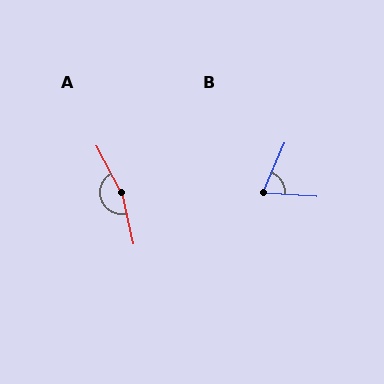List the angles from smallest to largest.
B (70°), A (164°).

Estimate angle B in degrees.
Approximately 70 degrees.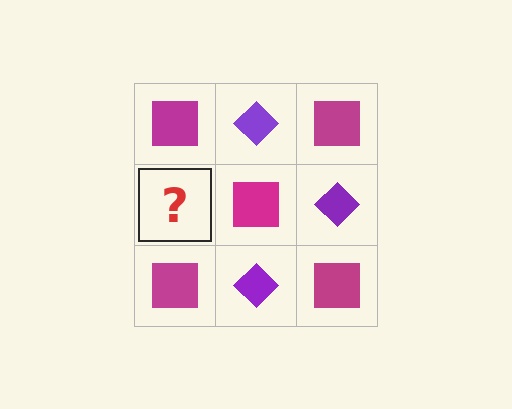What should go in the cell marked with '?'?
The missing cell should contain a purple diamond.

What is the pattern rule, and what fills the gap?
The rule is that it alternates magenta square and purple diamond in a checkerboard pattern. The gap should be filled with a purple diamond.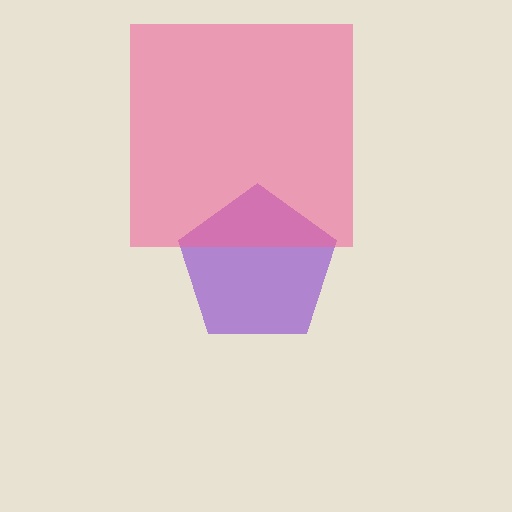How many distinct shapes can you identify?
There are 2 distinct shapes: a purple pentagon, a pink square.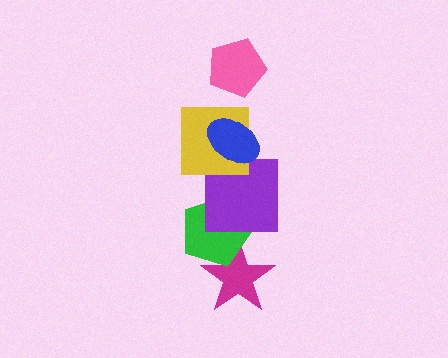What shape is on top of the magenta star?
The green pentagon is on top of the magenta star.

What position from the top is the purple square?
The purple square is 4th from the top.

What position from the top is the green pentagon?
The green pentagon is 5th from the top.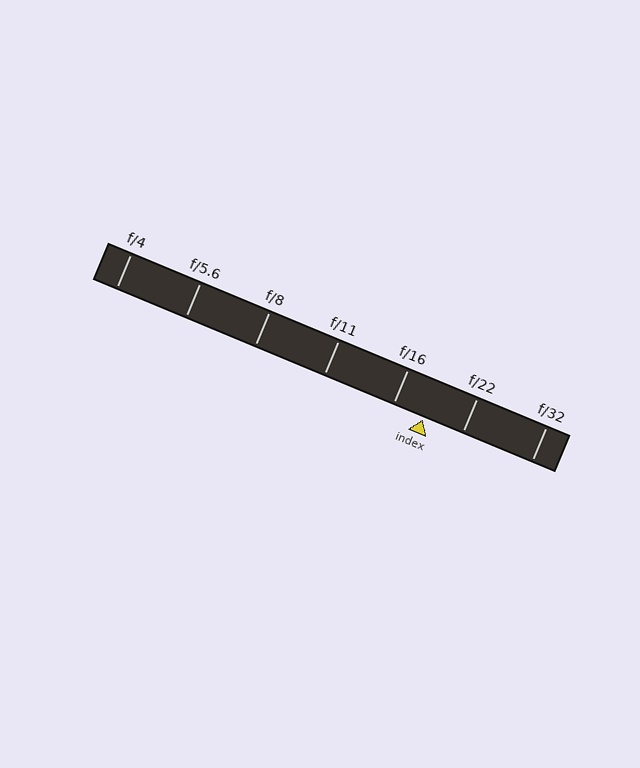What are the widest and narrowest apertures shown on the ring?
The widest aperture shown is f/4 and the narrowest is f/32.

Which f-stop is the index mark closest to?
The index mark is closest to f/16.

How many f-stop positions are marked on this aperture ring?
There are 7 f-stop positions marked.